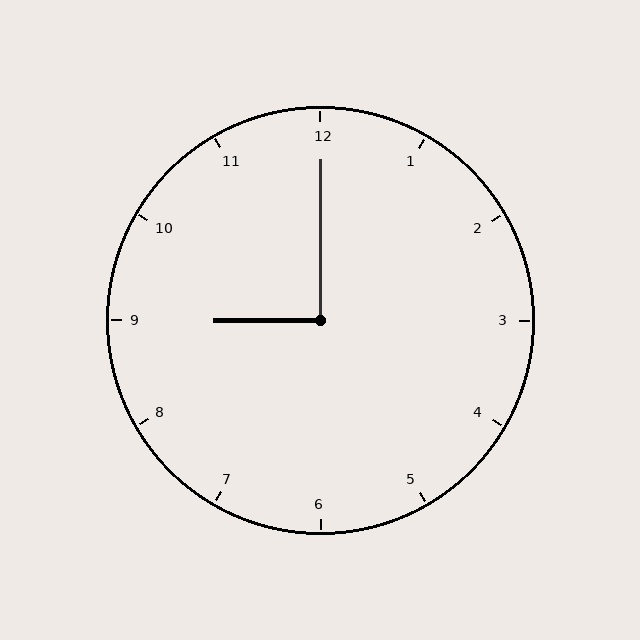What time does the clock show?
9:00.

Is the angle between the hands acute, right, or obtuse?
It is right.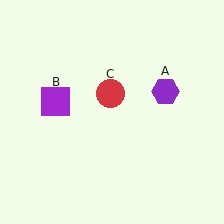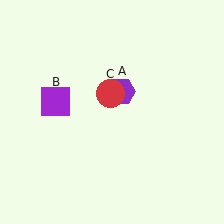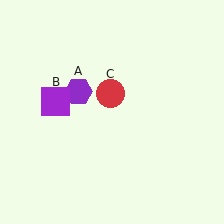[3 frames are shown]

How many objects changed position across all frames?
1 object changed position: purple hexagon (object A).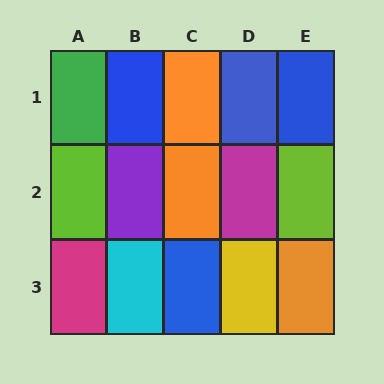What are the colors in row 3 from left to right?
Magenta, cyan, blue, yellow, orange.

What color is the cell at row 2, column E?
Lime.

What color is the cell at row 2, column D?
Magenta.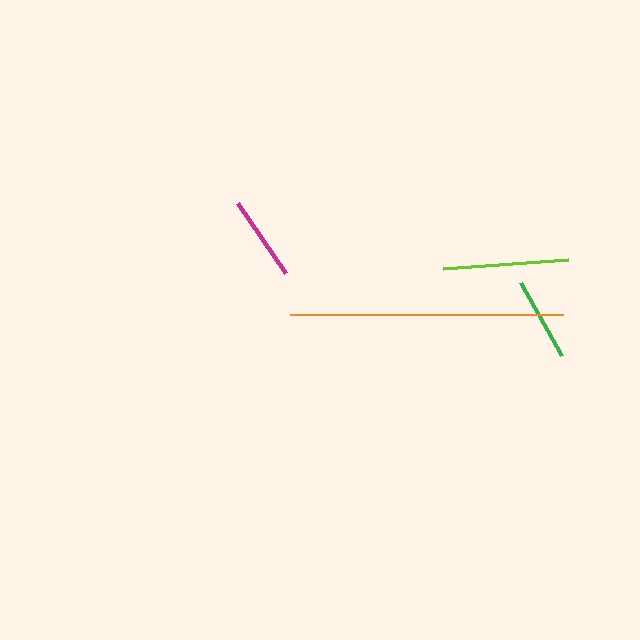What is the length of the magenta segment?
The magenta segment is approximately 85 pixels long.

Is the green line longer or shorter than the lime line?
The lime line is longer than the green line.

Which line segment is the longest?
The orange line is the longest at approximately 273 pixels.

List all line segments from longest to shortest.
From longest to shortest: orange, lime, magenta, green.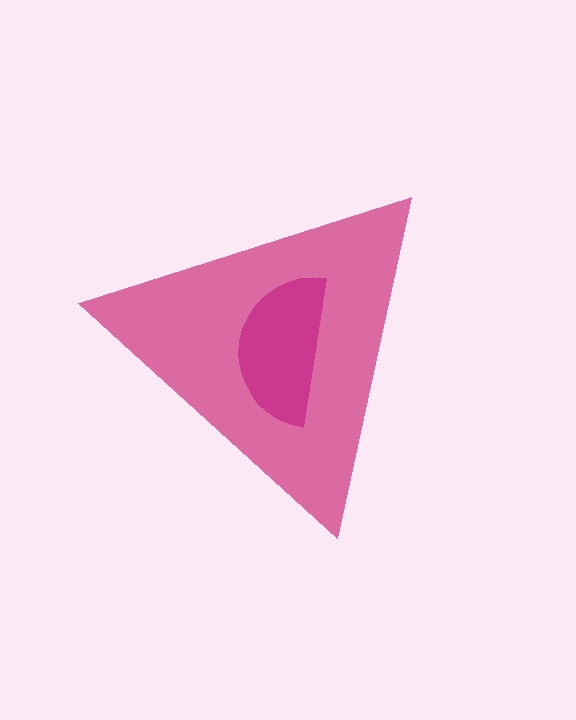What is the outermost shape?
The pink triangle.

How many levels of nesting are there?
2.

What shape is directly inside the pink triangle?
The magenta semicircle.